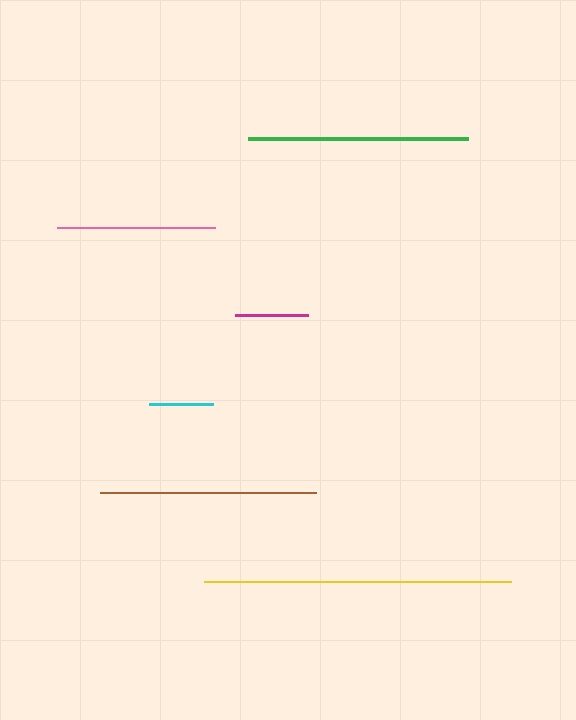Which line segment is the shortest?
The cyan line is the shortest at approximately 64 pixels.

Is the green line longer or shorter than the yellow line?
The yellow line is longer than the green line.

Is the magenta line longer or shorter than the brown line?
The brown line is longer than the magenta line.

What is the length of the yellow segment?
The yellow segment is approximately 307 pixels long.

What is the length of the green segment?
The green segment is approximately 220 pixels long.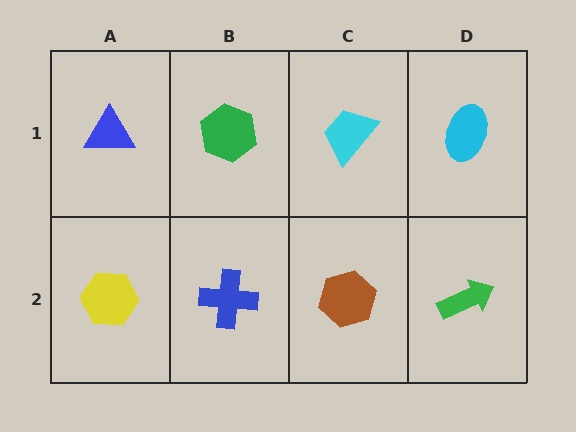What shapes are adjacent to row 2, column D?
A cyan ellipse (row 1, column D), a brown hexagon (row 2, column C).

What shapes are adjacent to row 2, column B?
A green hexagon (row 1, column B), a yellow hexagon (row 2, column A), a brown hexagon (row 2, column C).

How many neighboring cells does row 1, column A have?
2.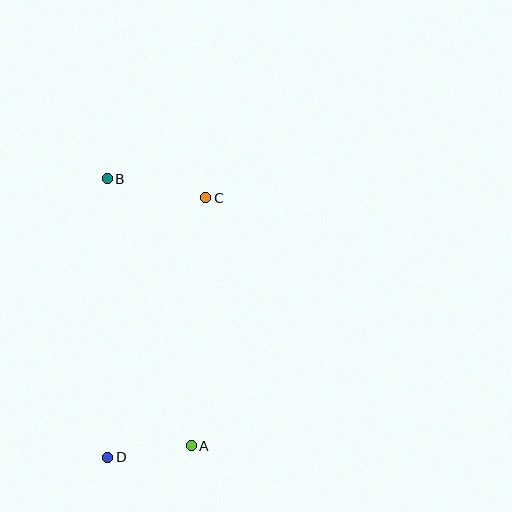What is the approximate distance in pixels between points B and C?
The distance between B and C is approximately 101 pixels.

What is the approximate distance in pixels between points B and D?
The distance between B and D is approximately 279 pixels.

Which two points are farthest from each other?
Points A and B are farthest from each other.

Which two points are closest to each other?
Points A and D are closest to each other.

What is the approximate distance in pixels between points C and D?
The distance between C and D is approximately 277 pixels.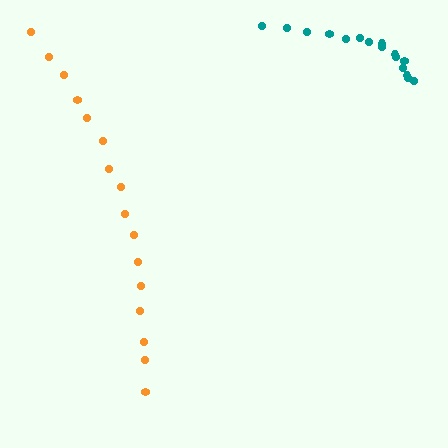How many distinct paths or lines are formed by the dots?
There are 2 distinct paths.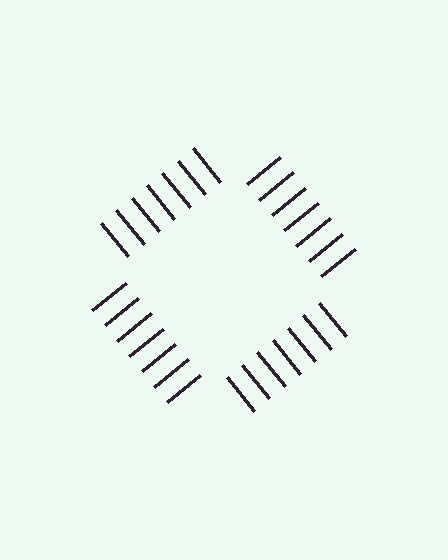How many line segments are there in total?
28 — 7 along each of the 4 edges.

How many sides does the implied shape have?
4 sides — the line-ends trace a square.